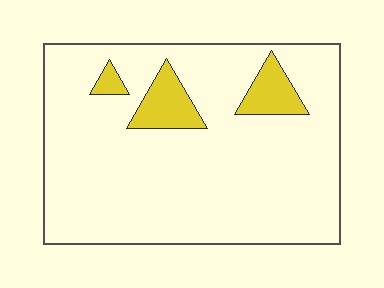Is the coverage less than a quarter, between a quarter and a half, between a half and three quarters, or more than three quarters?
Less than a quarter.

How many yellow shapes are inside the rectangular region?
3.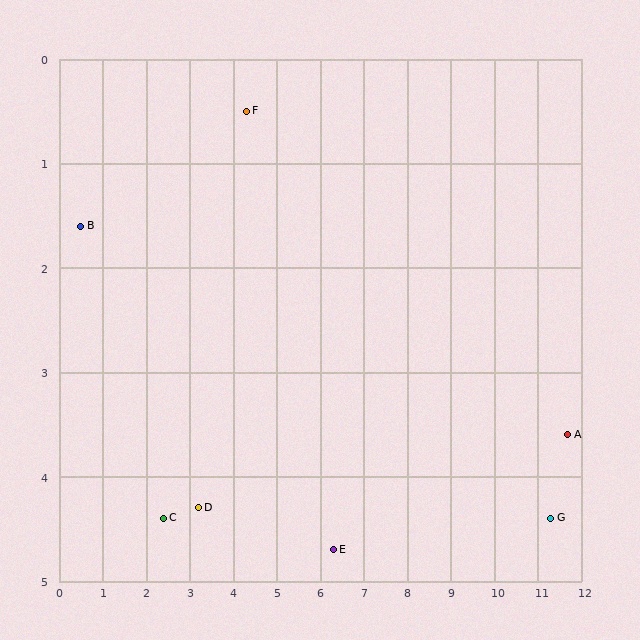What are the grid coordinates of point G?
Point G is at approximately (11.3, 4.4).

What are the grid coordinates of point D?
Point D is at approximately (3.2, 4.3).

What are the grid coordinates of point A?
Point A is at approximately (11.7, 3.6).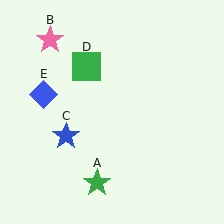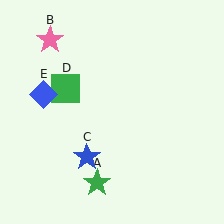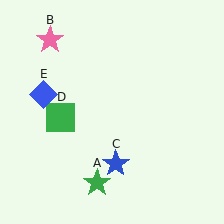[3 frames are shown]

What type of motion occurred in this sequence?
The blue star (object C), green square (object D) rotated counterclockwise around the center of the scene.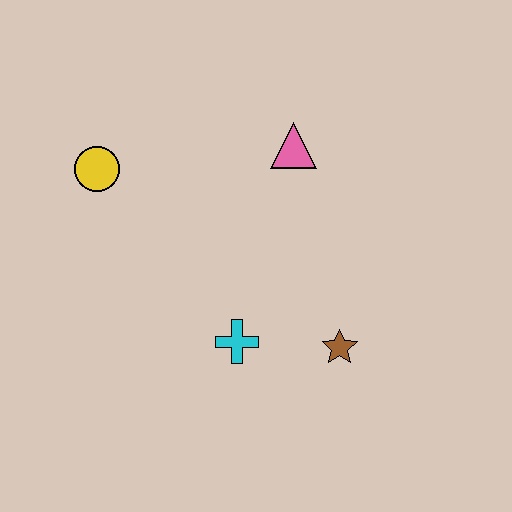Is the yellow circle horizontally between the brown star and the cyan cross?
No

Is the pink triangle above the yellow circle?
Yes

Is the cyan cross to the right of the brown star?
No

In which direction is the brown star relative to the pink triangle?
The brown star is below the pink triangle.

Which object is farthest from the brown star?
The yellow circle is farthest from the brown star.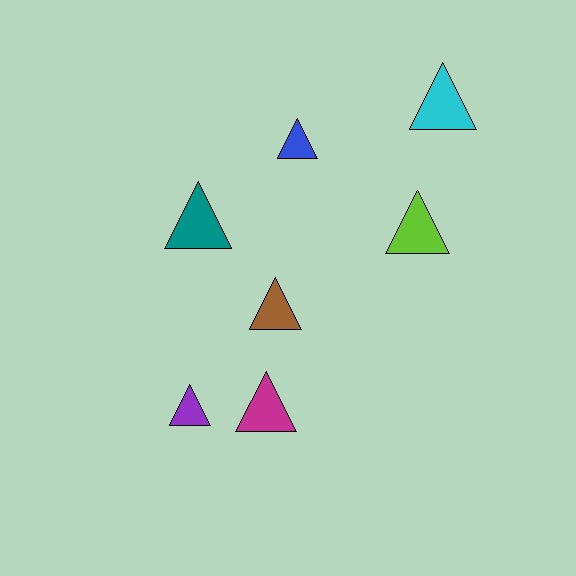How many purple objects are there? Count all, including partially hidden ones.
There is 1 purple object.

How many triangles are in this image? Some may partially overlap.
There are 7 triangles.